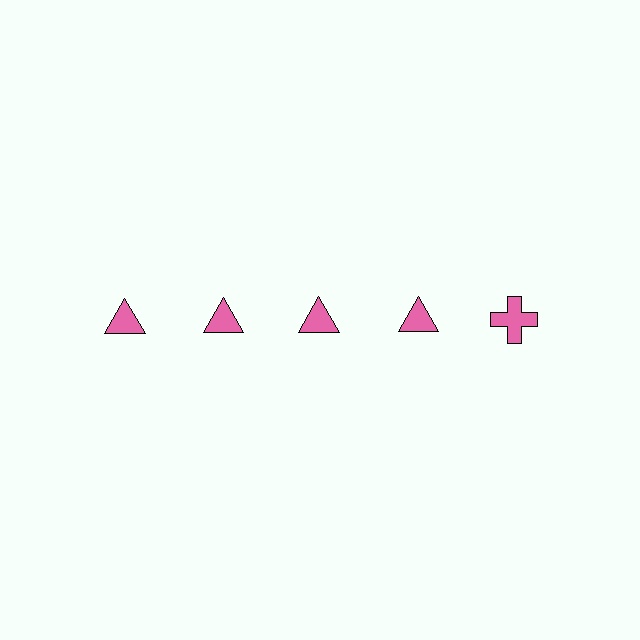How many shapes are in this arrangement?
There are 5 shapes arranged in a grid pattern.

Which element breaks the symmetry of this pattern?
The pink cross in the top row, rightmost column breaks the symmetry. All other shapes are pink triangles.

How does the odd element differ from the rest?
It has a different shape: cross instead of triangle.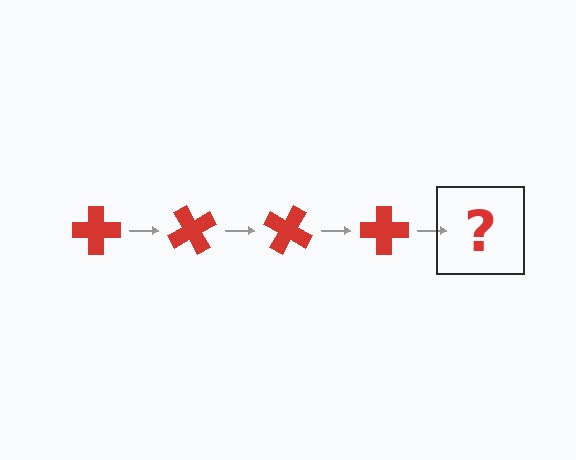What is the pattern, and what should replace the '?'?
The pattern is that the cross rotates 60 degrees each step. The '?' should be a red cross rotated 240 degrees.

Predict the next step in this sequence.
The next step is a red cross rotated 240 degrees.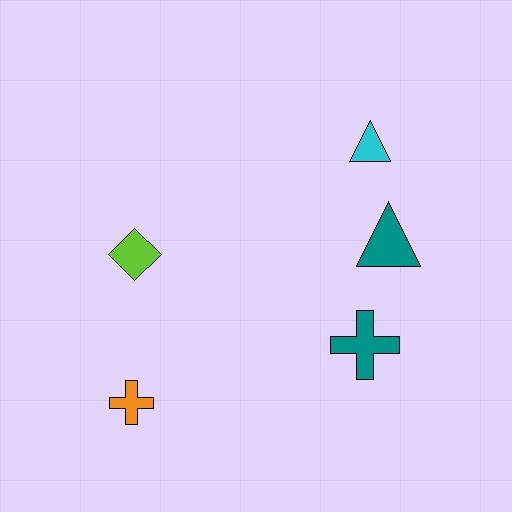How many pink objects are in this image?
There are no pink objects.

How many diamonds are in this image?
There is 1 diamond.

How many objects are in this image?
There are 5 objects.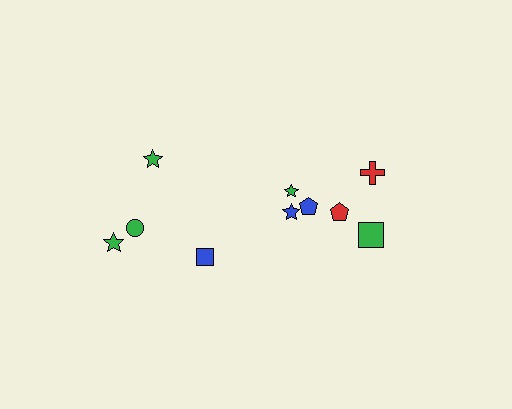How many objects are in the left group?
There are 4 objects.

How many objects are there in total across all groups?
There are 10 objects.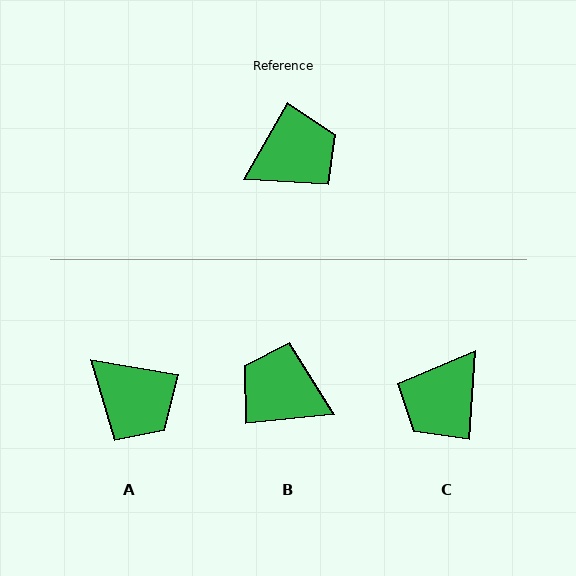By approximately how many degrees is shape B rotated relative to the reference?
Approximately 125 degrees counter-clockwise.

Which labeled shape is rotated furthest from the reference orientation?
C, about 154 degrees away.